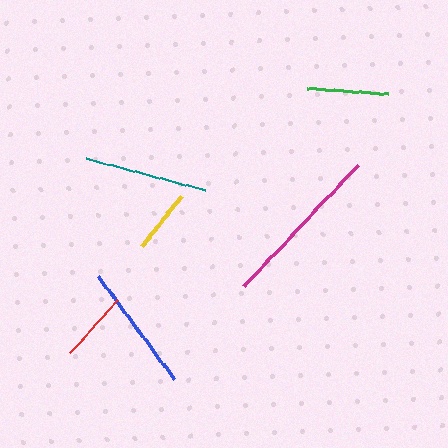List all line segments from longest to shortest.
From longest to shortest: magenta, blue, teal, green, red, yellow.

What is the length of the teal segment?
The teal segment is approximately 122 pixels long.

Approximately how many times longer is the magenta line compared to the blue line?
The magenta line is approximately 1.3 times the length of the blue line.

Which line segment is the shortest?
The yellow line is the shortest at approximately 65 pixels.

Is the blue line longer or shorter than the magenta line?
The magenta line is longer than the blue line.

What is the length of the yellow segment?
The yellow segment is approximately 65 pixels long.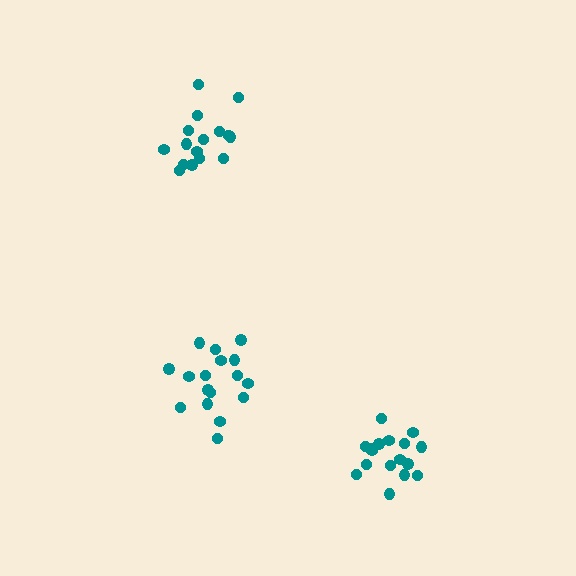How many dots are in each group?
Group 1: 17 dots, Group 2: 16 dots, Group 3: 17 dots (50 total).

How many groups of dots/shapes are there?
There are 3 groups.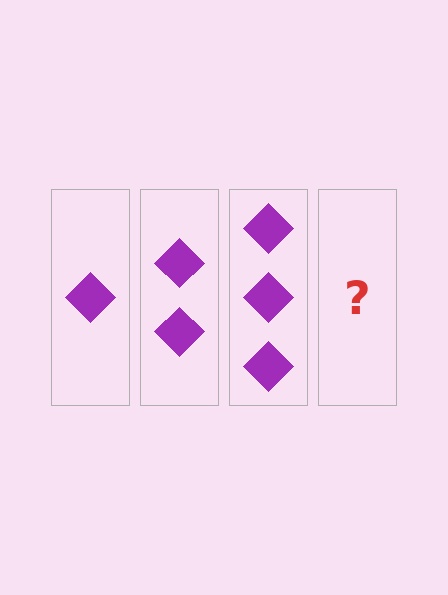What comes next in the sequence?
The next element should be 4 diamonds.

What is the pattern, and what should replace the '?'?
The pattern is that each step adds one more diamond. The '?' should be 4 diamonds.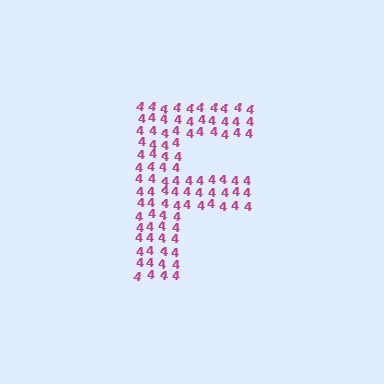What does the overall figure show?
The overall figure shows the letter F.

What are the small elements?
The small elements are digit 4's.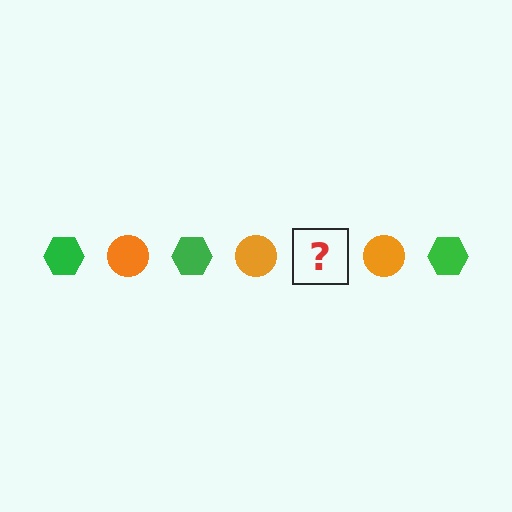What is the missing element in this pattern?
The missing element is a green hexagon.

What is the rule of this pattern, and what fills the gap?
The rule is that the pattern alternates between green hexagon and orange circle. The gap should be filled with a green hexagon.